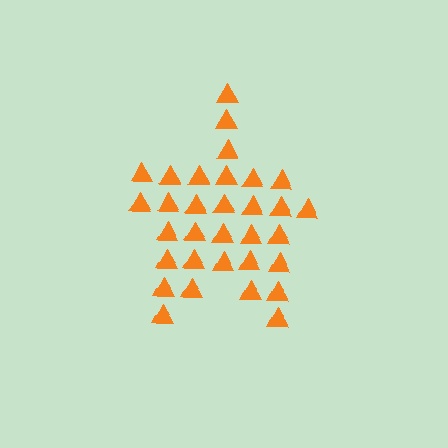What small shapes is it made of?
It is made of small triangles.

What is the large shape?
The large shape is a star.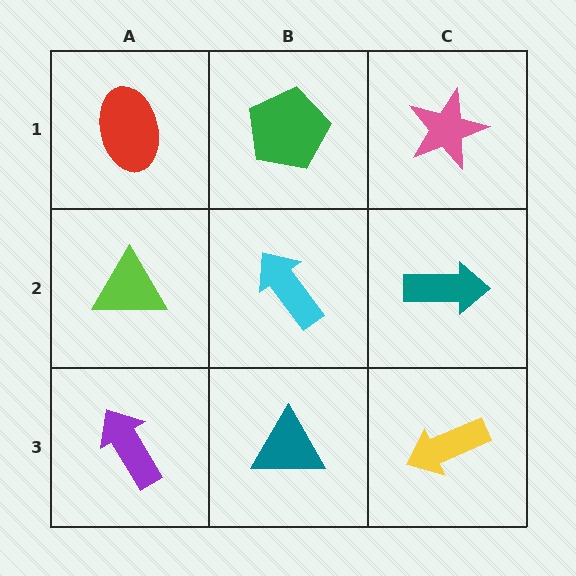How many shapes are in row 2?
3 shapes.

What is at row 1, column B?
A green pentagon.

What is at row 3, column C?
A yellow arrow.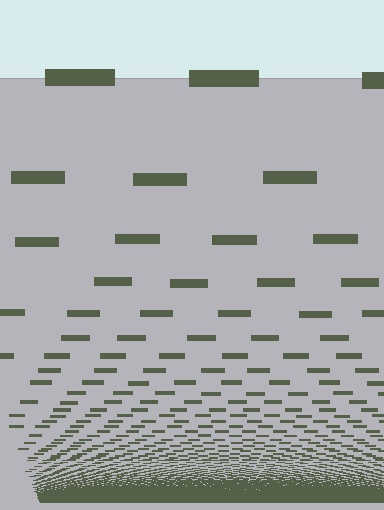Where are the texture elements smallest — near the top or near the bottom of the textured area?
Near the bottom.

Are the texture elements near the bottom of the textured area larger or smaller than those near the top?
Smaller. The gradient is inverted — elements near the bottom are smaller and denser.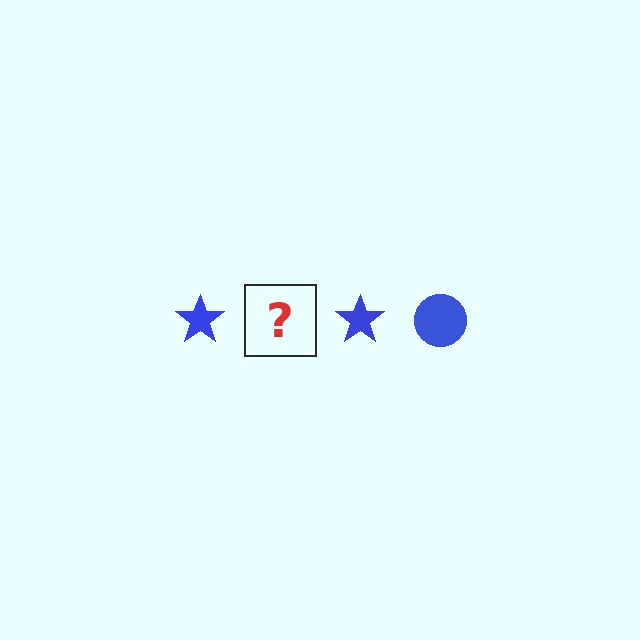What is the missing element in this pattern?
The missing element is a blue circle.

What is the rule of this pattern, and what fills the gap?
The rule is that the pattern cycles through star, circle shapes in blue. The gap should be filled with a blue circle.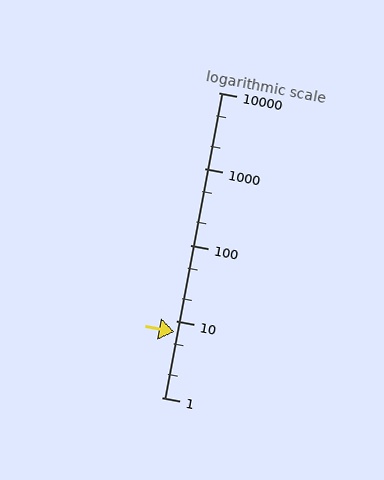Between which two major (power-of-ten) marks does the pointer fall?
The pointer is between 1 and 10.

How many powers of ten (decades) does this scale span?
The scale spans 4 decades, from 1 to 10000.